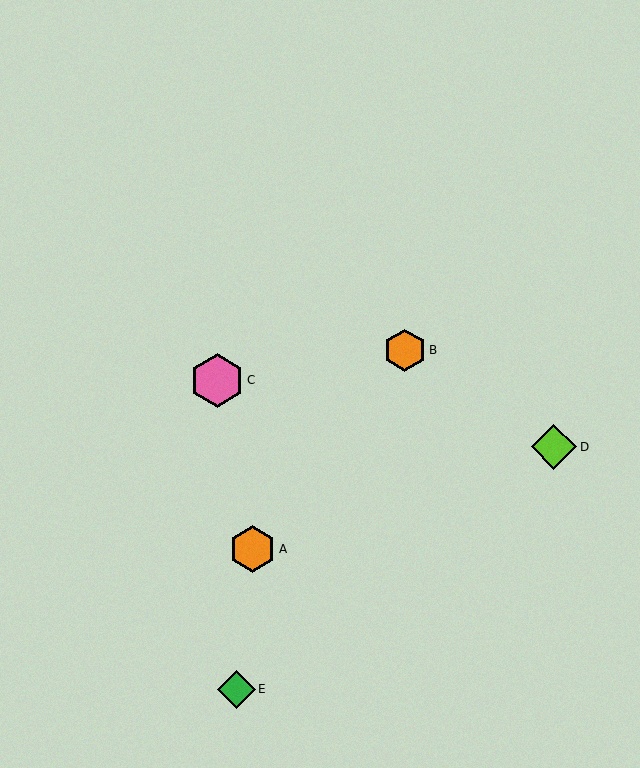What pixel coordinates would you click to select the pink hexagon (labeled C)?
Click at (217, 380) to select the pink hexagon C.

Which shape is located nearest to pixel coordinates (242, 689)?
The green diamond (labeled E) at (237, 690) is nearest to that location.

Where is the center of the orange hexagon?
The center of the orange hexagon is at (405, 350).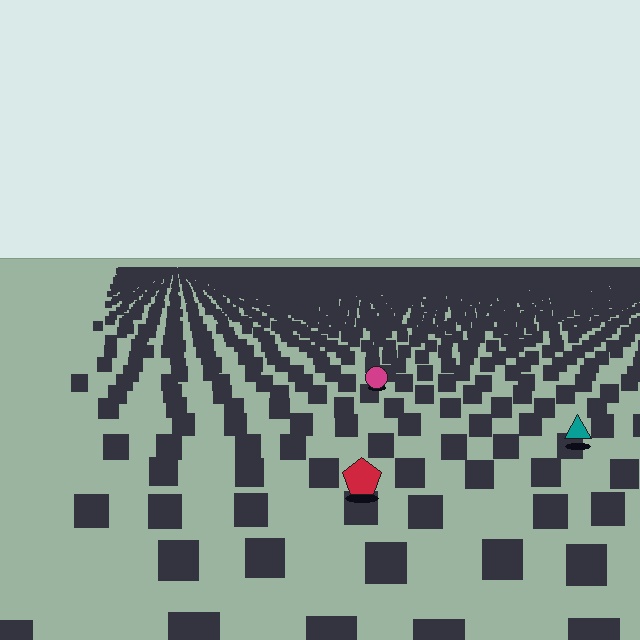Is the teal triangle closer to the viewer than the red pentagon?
No. The red pentagon is closer — you can tell from the texture gradient: the ground texture is coarser near it.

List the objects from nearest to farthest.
From nearest to farthest: the red pentagon, the teal triangle, the magenta circle.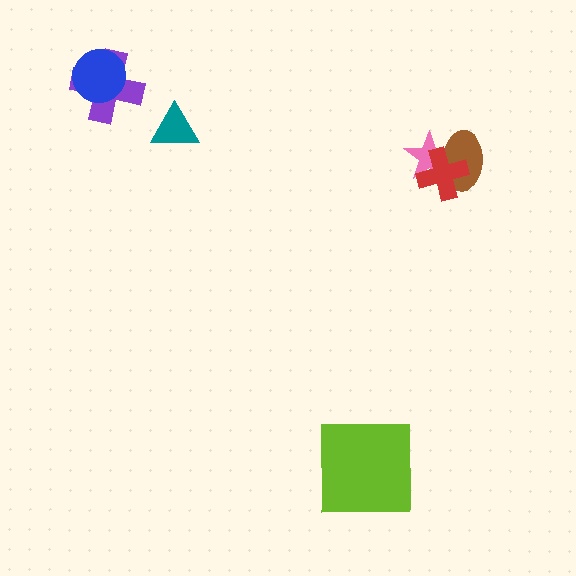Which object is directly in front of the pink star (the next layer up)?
The brown ellipse is directly in front of the pink star.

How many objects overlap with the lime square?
0 objects overlap with the lime square.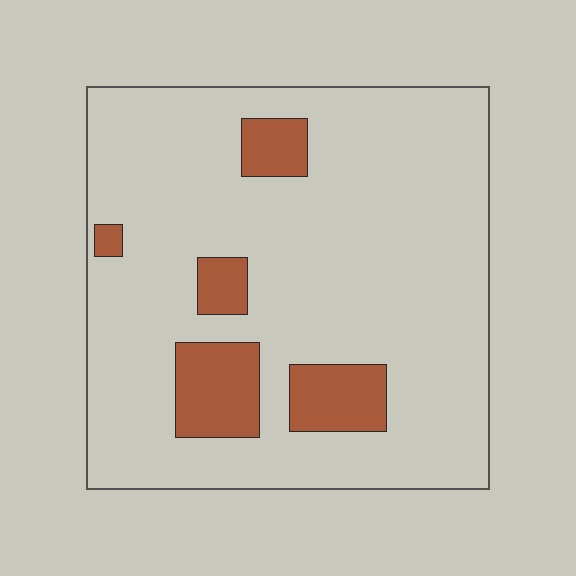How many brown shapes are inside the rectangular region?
5.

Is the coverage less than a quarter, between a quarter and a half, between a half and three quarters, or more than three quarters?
Less than a quarter.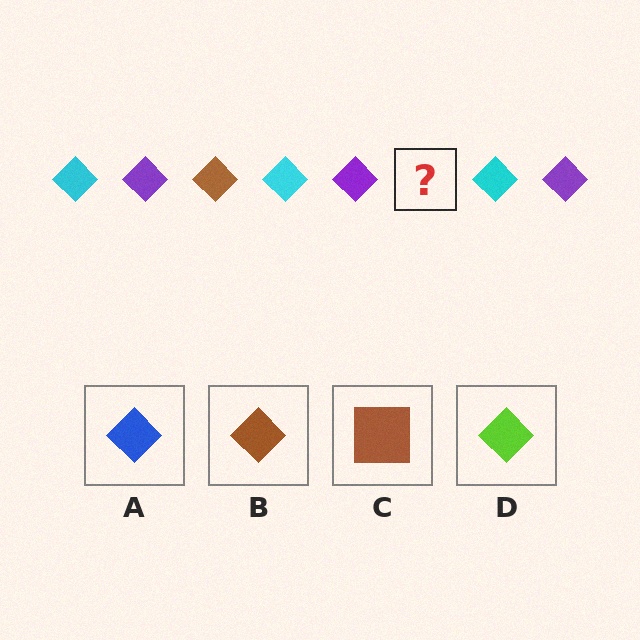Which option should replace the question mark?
Option B.